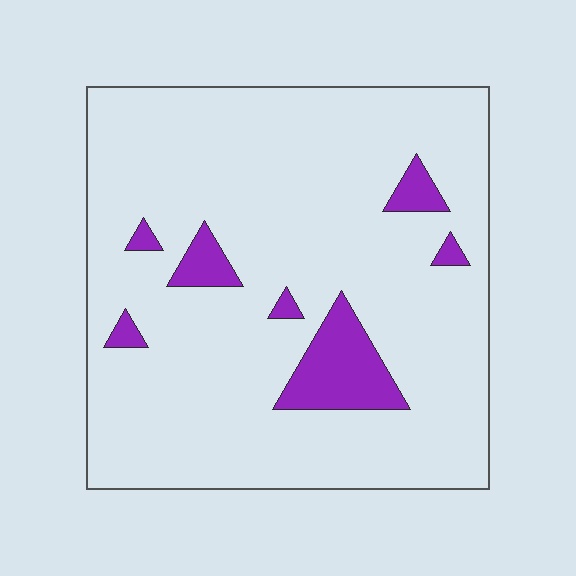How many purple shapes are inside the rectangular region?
7.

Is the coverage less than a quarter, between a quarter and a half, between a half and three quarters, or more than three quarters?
Less than a quarter.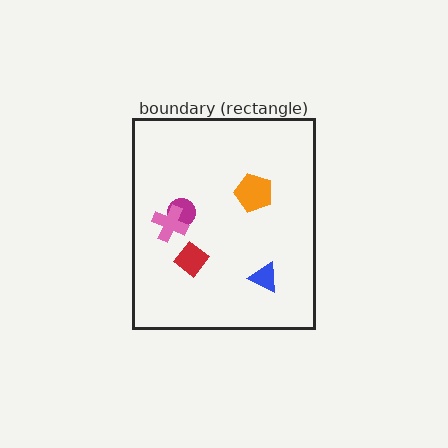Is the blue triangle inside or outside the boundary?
Inside.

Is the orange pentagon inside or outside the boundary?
Inside.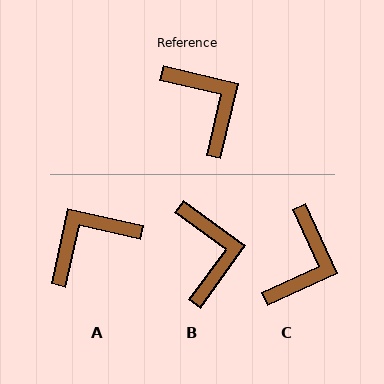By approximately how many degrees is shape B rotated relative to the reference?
Approximately 23 degrees clockwise.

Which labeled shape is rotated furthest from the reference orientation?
A, about 91 degrees away.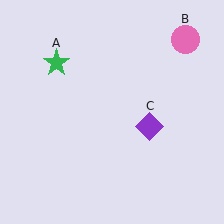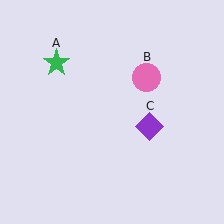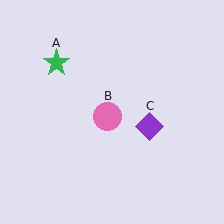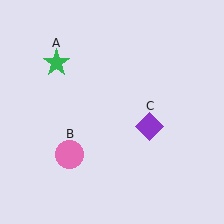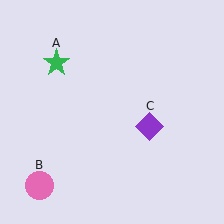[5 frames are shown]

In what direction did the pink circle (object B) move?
The pink circle (object B) moved down and to the left.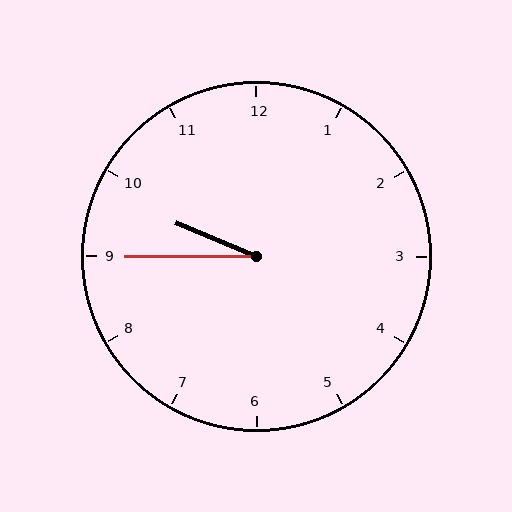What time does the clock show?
9:45.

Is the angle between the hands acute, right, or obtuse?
It is acute.